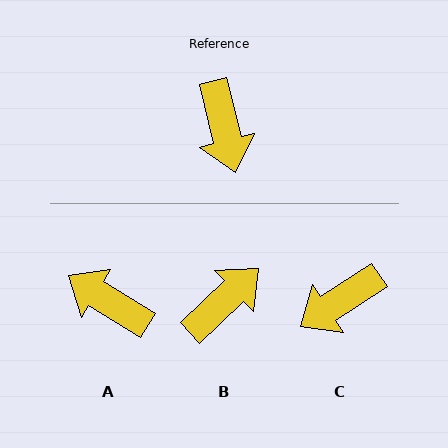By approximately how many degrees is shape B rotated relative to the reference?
Approximately 120 degrees counter-clockwise.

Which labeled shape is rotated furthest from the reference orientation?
A, about 136 degrees away.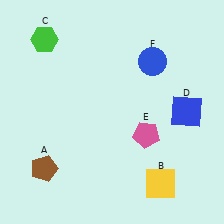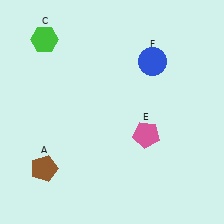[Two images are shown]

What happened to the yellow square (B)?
The yellow square (B) was removed in Image 2. It was in the bottom-right area of Image 1.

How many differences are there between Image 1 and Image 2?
There are 2 differences between the two images.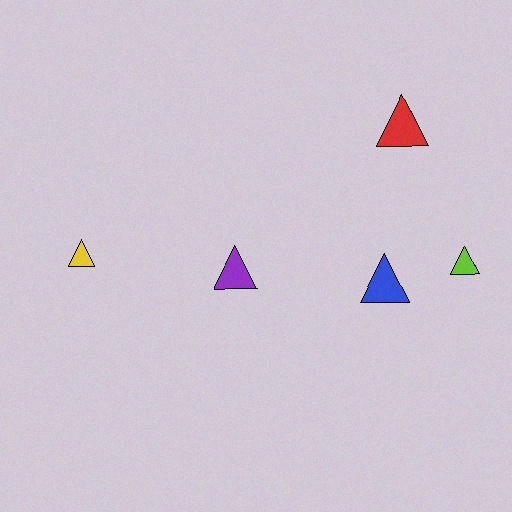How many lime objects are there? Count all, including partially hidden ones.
There is 1 lime object.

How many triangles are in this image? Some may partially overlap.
There are 5 triangles.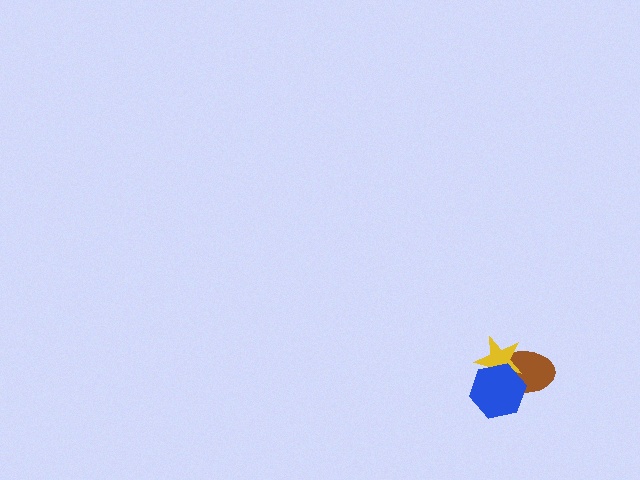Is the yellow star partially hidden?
Yes, it is partially covered by another shape.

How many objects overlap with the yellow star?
2 objects overlap with the yellow star.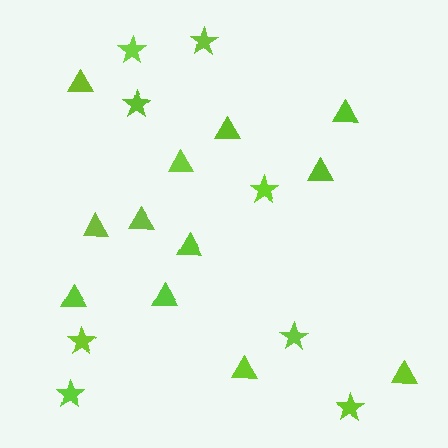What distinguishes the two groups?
There are 2 groups: one group of triangles (12) and one group of stars (8).